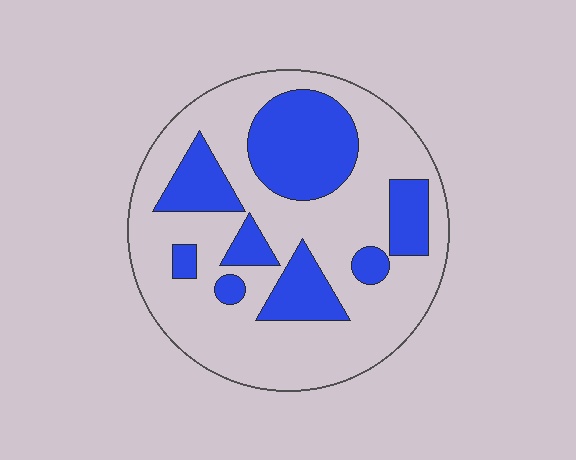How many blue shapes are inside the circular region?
8.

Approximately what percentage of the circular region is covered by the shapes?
Approximately 30%.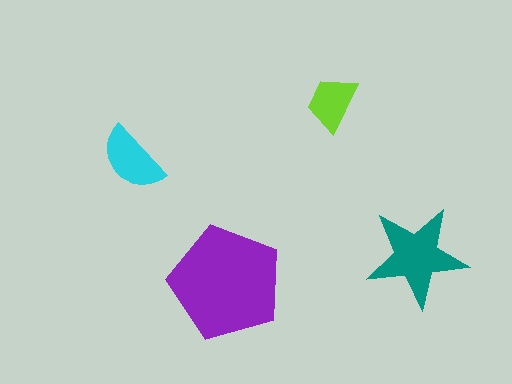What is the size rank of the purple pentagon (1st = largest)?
1st.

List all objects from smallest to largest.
The lime trapezoid, the cyan semicircle, the teal star, the purple pentagon.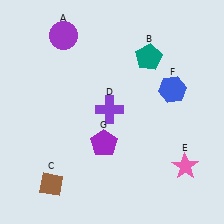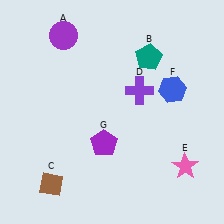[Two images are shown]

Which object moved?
The purple cross (D) moved right.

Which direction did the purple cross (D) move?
The purple cross (D) moved right.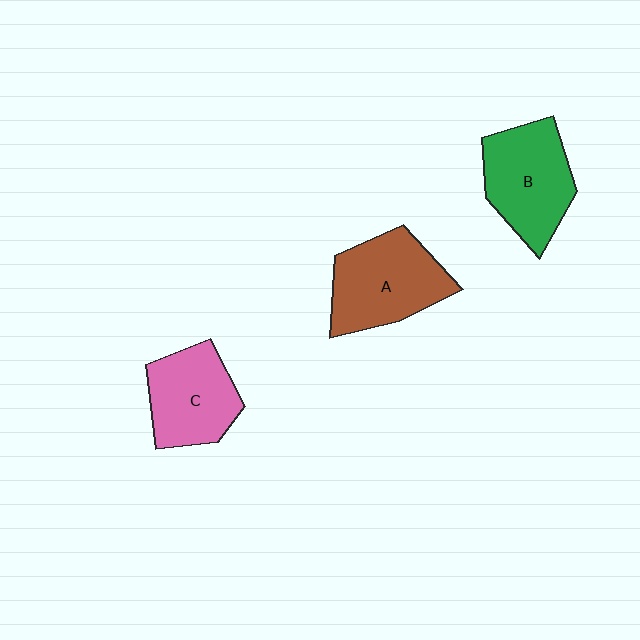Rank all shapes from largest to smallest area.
From largest to smallest: A (brown), B (green), C (pink).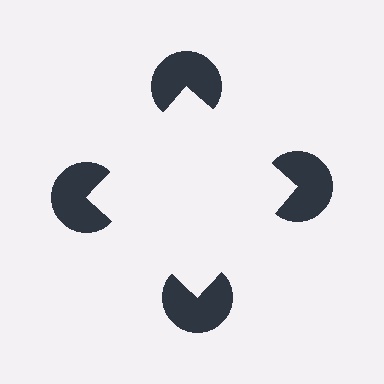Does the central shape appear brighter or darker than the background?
It typically appears slightly brighter than the background, even though no actual brightness change is drawn.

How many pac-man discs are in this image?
There are 4 — one at each vertex of the illusory square.